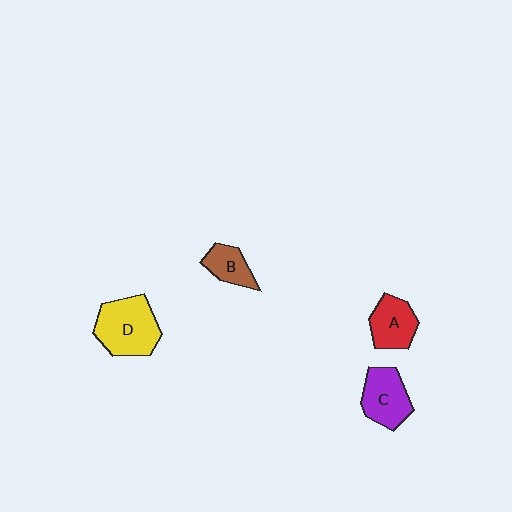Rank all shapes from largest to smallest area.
From largest to smallest: D (yellow), C (purple), A (red), B (brown).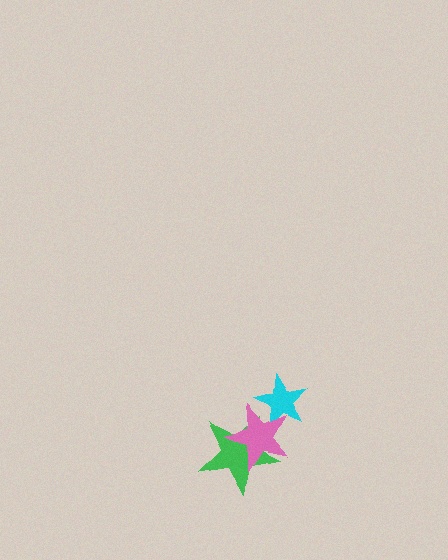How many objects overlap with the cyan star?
1 object overlaps with the cyan star.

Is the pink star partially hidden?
No, no other shape covers it.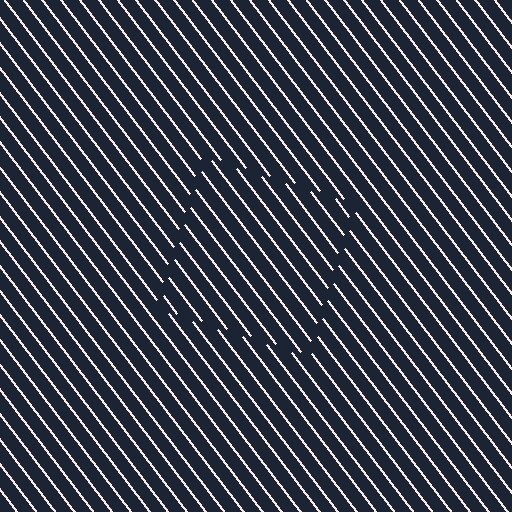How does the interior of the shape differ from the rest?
The interior of the shape contains the same grating, shifted by half a period — the contour is defined by the phase discontinuity where line-ends from the inner and outer gratings abut.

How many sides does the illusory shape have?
4 sides — the line-ends trace a square.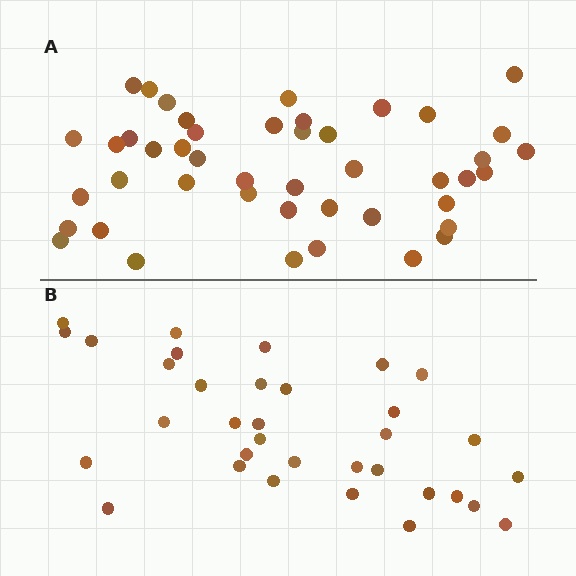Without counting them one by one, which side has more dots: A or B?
Region A (the top region) has more dots.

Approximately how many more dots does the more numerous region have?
Region A has roughly 12 or so more dots than region B.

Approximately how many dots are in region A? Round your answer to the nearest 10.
About 40 dots. (The exact count is 45, which rounds to 40.)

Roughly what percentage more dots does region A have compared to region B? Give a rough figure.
About 30% more.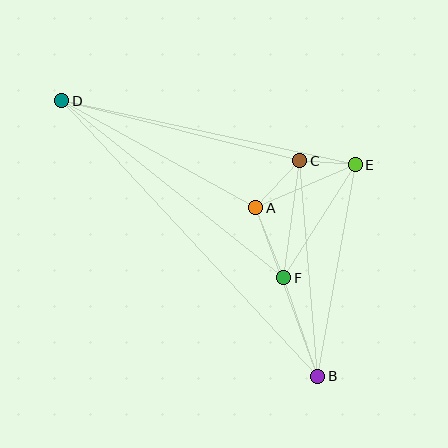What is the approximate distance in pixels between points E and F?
The distance between E and F is approximately 134 pixels.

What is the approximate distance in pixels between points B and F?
The distance between B and F is approximately 104 pixels.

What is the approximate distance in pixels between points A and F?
The distance between A and F is approximately 75 pixels.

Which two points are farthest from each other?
Points B and D are farthest from each other.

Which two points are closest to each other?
Points C and E are closest to each other.